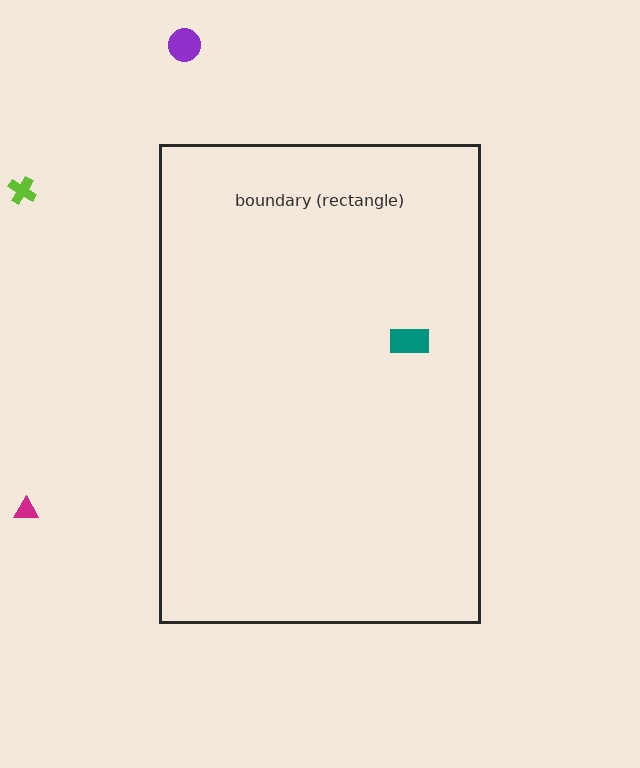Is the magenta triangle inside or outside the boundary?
Outside.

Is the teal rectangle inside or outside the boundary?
Inside.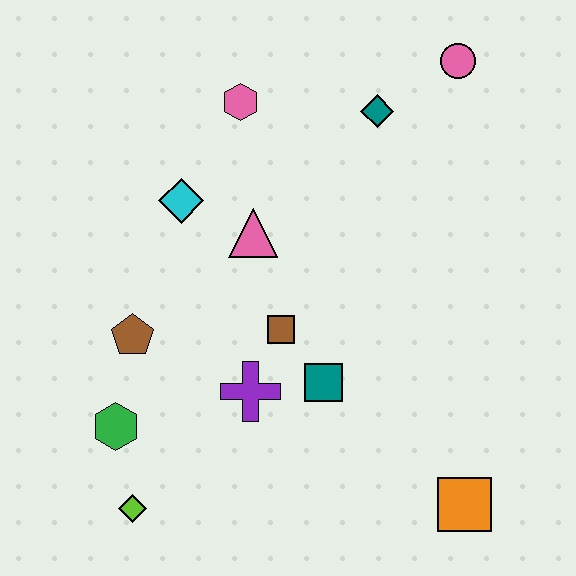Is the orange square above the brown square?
No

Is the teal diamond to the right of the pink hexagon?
Yes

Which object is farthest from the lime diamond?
The pink circle is farthest from the lime diamond.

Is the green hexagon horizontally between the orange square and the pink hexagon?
No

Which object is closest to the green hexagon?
The lime diamond is closest to the green hexagon.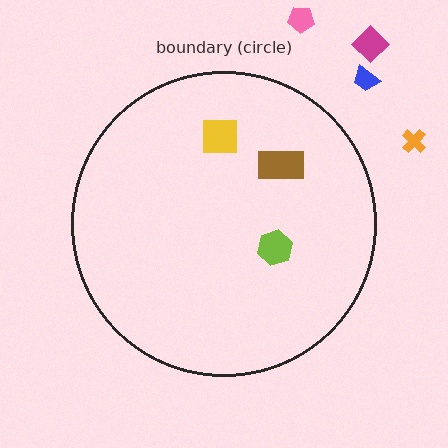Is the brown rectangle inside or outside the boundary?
Inside.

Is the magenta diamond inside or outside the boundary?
Outside.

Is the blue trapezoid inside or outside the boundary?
Outside.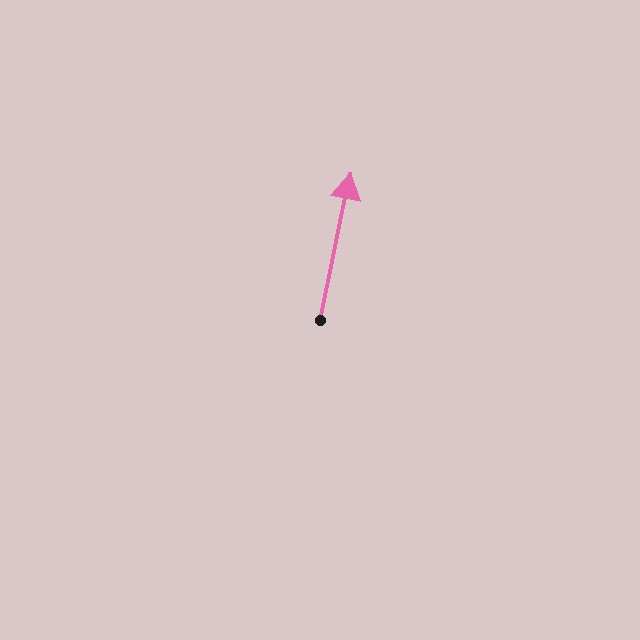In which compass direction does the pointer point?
North.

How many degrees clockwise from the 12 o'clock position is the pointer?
Approximately 12 degrees.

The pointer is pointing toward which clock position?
Roughly 12 o'clock.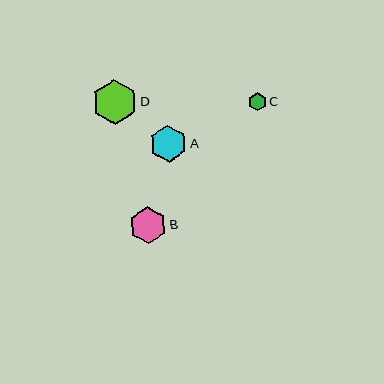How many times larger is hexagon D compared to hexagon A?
Hexagon D is approximately 1.2 times the size of hexagon A.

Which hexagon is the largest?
Hexagon D is the largest with a size of approximately 45 pixels.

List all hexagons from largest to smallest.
From largest to smallest: D, B, A, C.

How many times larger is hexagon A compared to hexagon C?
Hexagon A is approximately 2.1 times the size of hexagon C.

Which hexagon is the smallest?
Hexagon C is the smallest with a size of approximately 18 pixels.